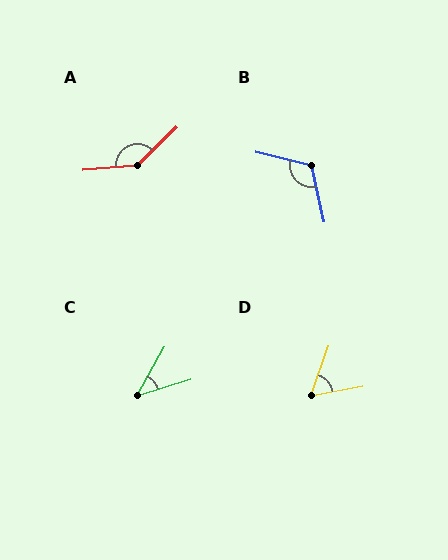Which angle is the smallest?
C, at approximately 43 degrees.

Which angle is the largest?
A, at approximately 140 degrees.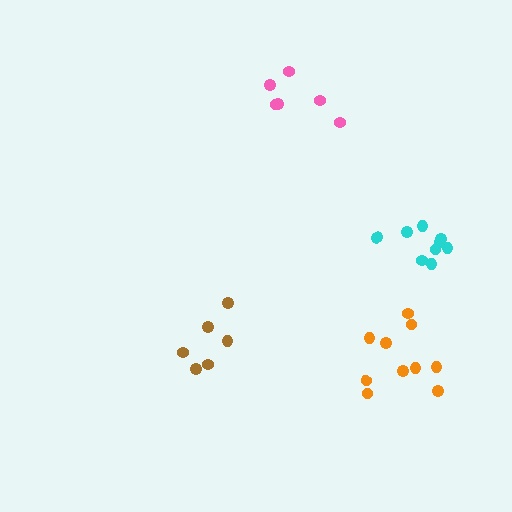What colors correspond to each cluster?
The clusters are colored: orange, pink, brown, cyan.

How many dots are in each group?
Group 1: 10 dots, Group 2: 6 dots, Group 3: 6 dots, Group 4: 9 dots (31 total).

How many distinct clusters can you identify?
There are 4 distinct clusters.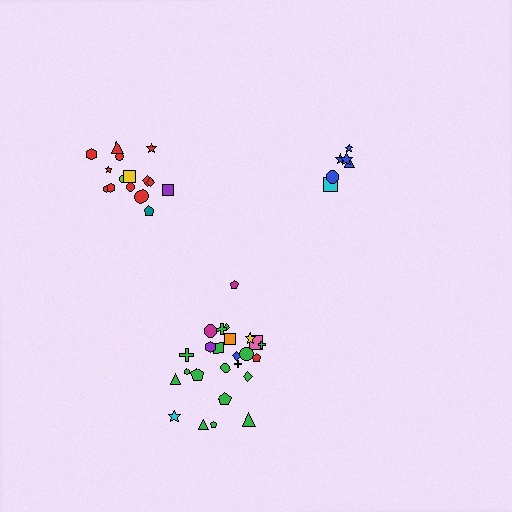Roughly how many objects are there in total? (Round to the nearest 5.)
Roughly 45 objects in total.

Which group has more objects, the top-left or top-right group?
The top-left group.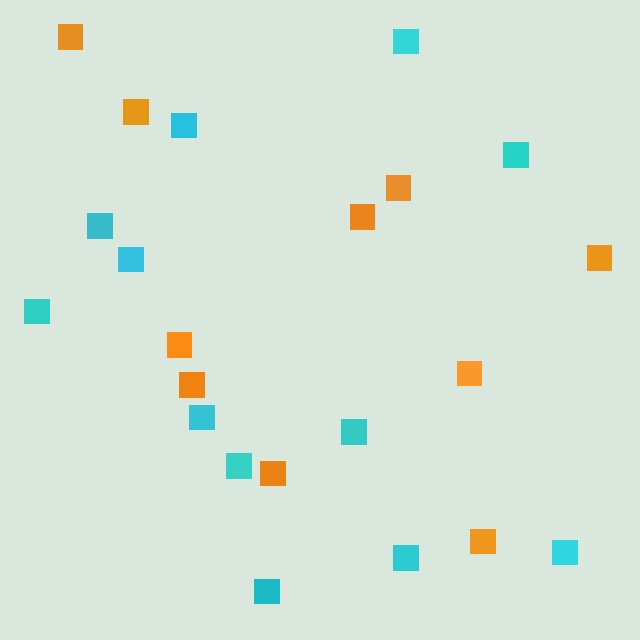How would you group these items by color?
There are 2 groups: one group of orange squares (10) and one group of cyan squares (12).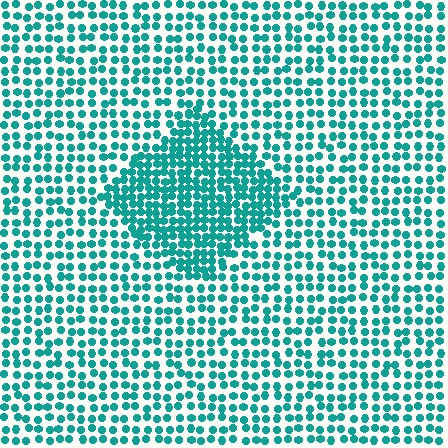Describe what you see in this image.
The image contains small teal elements arranged at two different densities. A diamond-shaped region is visible where the elements are more densely packed than the surrounding area.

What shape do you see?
I see a diamond.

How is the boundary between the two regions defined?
The boundary is defined by a change in element density (approximately 1.8x ratio). All elements are the same color, size, and shape.